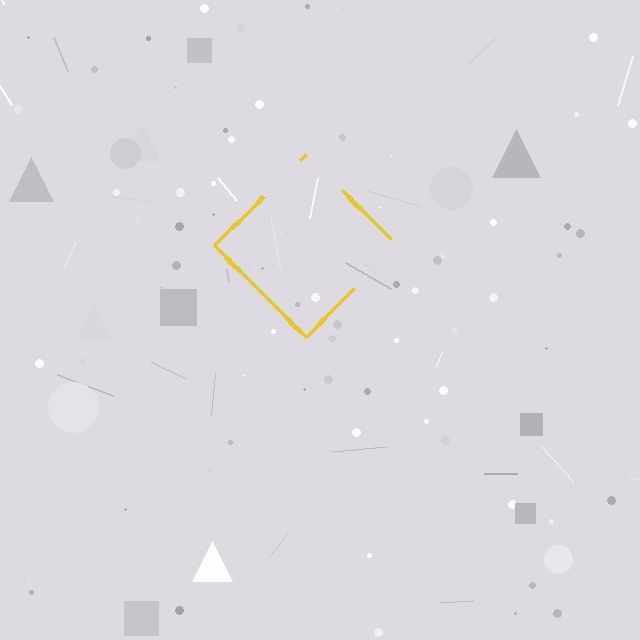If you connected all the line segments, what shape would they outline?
They would outline a diamond.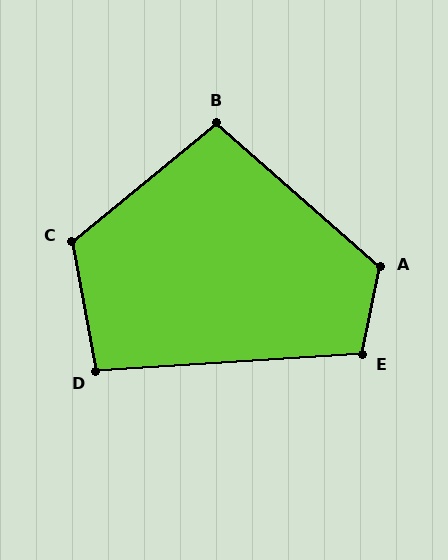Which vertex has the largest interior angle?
A, at approximately 120 degrees.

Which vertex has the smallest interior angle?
D, at approximately 97 degrees.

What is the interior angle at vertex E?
Approximately 105 degrees (obtuse).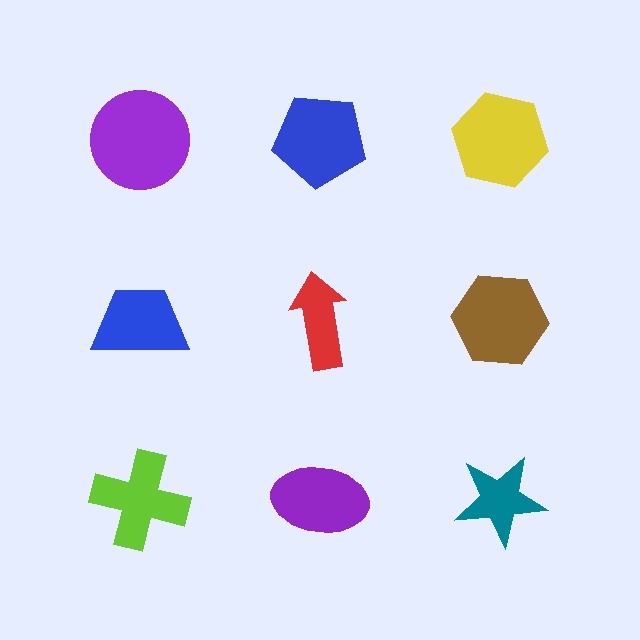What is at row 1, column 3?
A yellow hexagon.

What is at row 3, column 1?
A lime cross.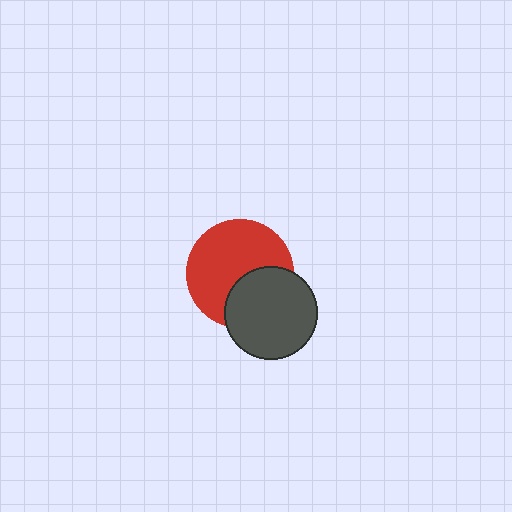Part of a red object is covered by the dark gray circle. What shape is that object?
It is a circle.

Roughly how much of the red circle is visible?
Most of it is visible (roughly 66%).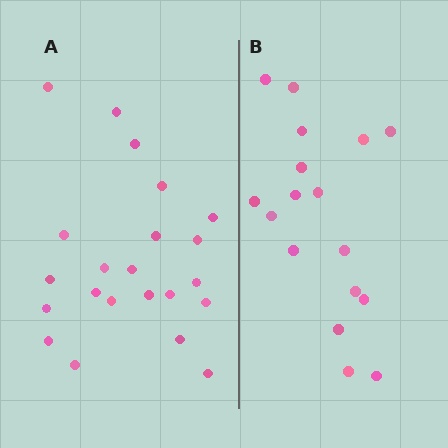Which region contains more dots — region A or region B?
Region A (the left region) has more dots.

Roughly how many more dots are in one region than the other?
Region A has about 5 more dots than region B.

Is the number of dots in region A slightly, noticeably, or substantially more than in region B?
Region A has noticeably more, but not dramatically so. The ratio is roughly 1.3 to 1.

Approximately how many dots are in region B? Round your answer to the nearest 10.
About 20 dots. (The exact count is 17, which rounds to 20.)